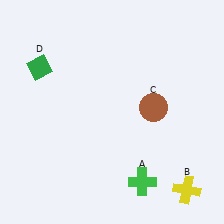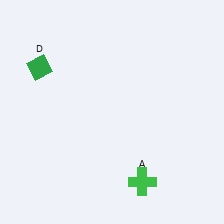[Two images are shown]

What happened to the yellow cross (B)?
The yellow cross (B) was removed in Image 2. It was in the bottom-right area of Image 1.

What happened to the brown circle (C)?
The brown circle (C) was removed in Image 2. It was in the top-right area of Image 1.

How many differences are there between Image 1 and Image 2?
There are 2 differences between the two images.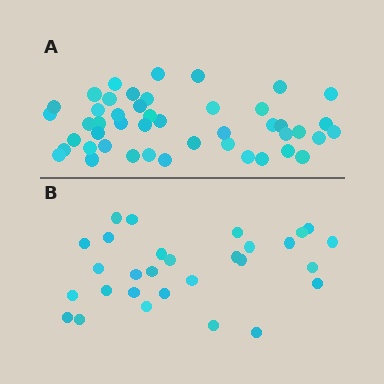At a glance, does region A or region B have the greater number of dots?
Region A (the top region) has more dots.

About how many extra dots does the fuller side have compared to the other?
Region A has approximately 15 more dots than region B.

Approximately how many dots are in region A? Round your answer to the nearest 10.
About 50 dots. (The exact count is 46, which rounds to 50.)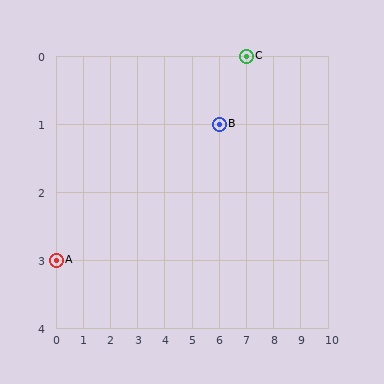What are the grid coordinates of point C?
Point C is at grid coordinates (7, 0).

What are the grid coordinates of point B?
Point B is at grid coordinates (6, 1).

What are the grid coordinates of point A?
Point A is at grid coordinates (0, 3).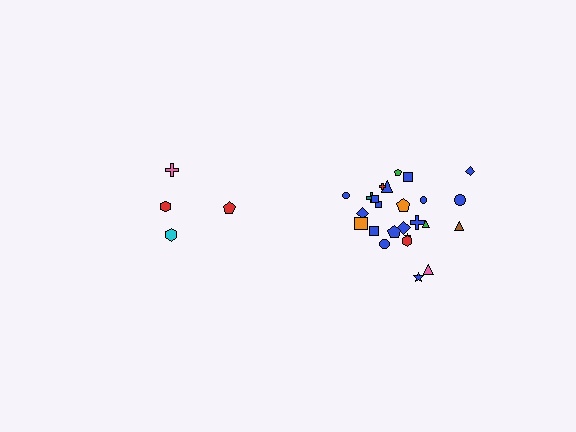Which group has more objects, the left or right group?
The right group.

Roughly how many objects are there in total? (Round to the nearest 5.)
Roughly 30 objects in total.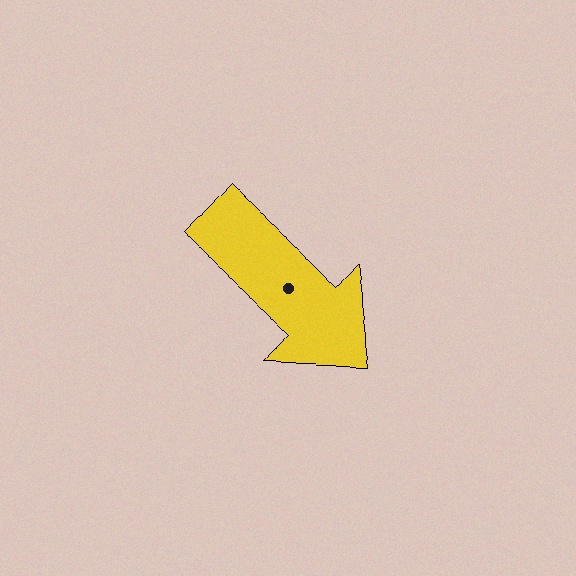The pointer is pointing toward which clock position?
Roughly 4 o'clock.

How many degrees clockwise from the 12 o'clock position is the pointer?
Approximately 132 degrees.